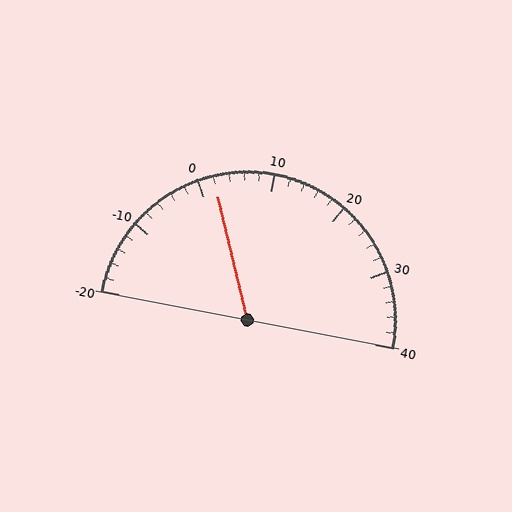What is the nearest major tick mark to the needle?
The nearest major tick mark is 0.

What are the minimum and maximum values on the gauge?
The gauge ranges from -20 to 40.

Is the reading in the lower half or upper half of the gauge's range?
The reading is in the lower half of the range (-20 to 40).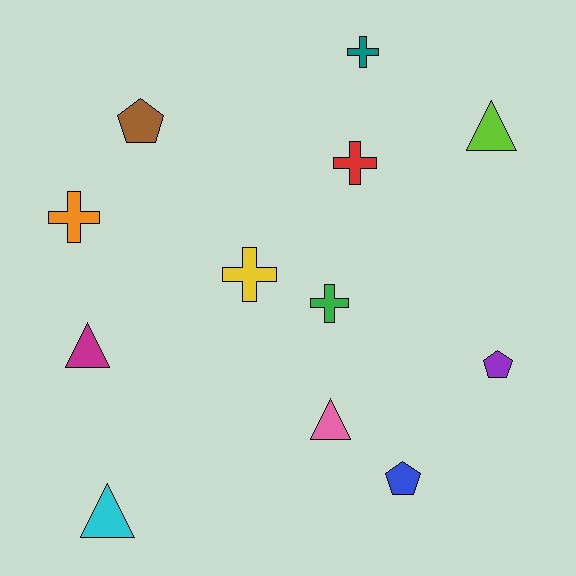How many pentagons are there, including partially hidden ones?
There are 3 pentagons.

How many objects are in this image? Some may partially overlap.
There are 12 objects.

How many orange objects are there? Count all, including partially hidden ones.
There is 1 orange object.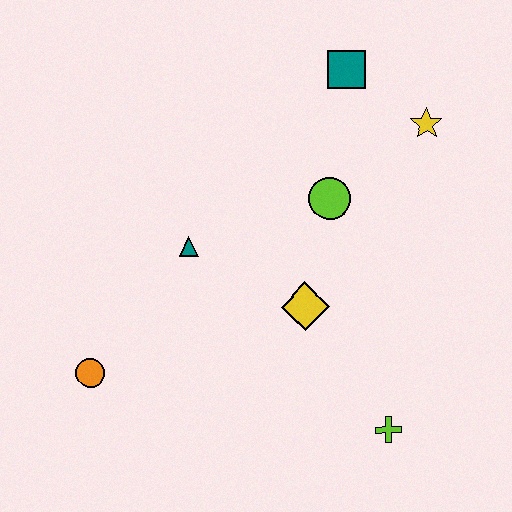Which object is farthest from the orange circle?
The yellow star is farthest from the orange circle.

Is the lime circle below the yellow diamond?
No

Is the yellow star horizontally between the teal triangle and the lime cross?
No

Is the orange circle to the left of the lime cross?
Yes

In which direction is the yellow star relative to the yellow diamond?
The yellow star is above the yellow diamond.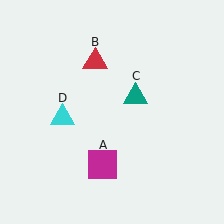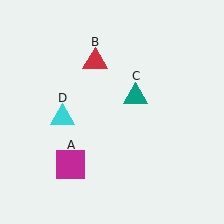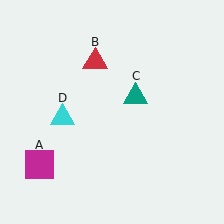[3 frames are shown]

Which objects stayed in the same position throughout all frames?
Red triangle (object B) and teal triangle (object C) and cyan triangle (object D) remained stationary.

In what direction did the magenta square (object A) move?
The magenta square (object A) moved left.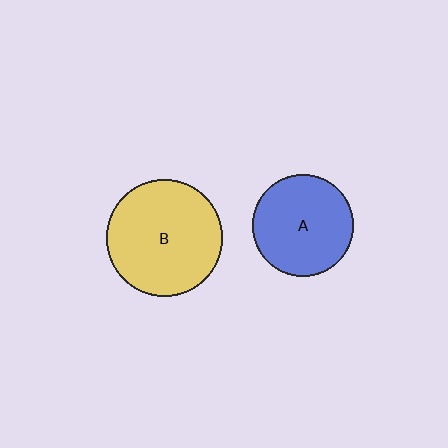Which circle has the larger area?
Circle B (yellow).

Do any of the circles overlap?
No, none of the circles overlap.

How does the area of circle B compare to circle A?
Approximately 1.3 times.